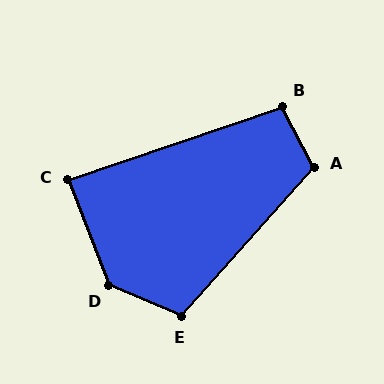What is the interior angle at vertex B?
Approximately 98 degrees (obtuse).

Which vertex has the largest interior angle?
D, at approximately 135 degrees.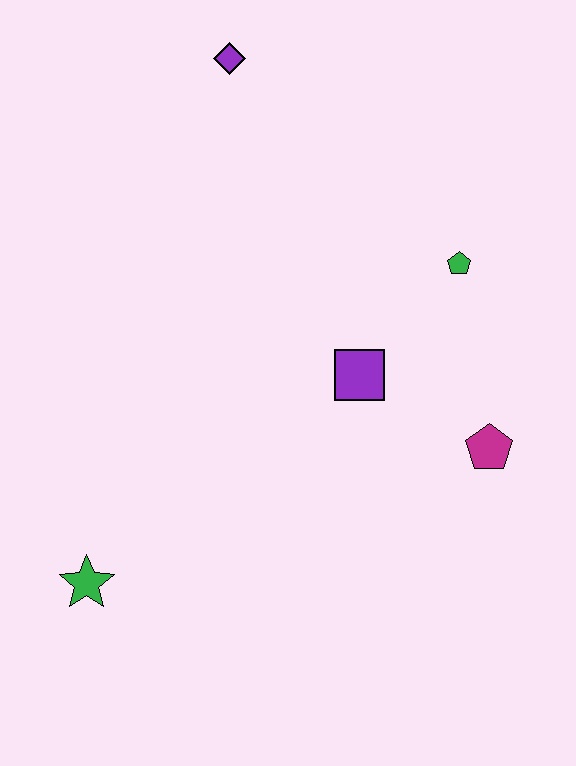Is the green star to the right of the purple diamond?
No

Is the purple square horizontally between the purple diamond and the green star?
No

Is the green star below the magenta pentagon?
Yes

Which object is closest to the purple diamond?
The green pentagon is closest to the purple diamond.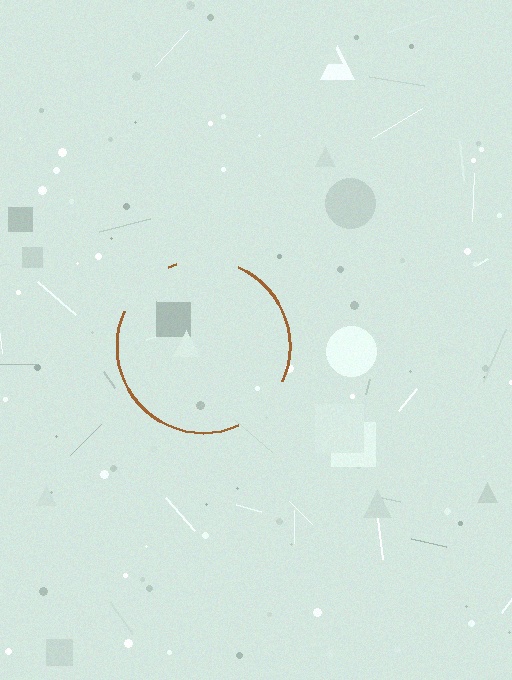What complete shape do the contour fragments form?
The contour fragments form a circle.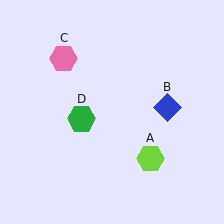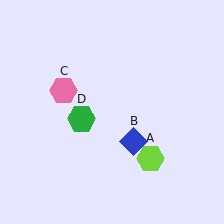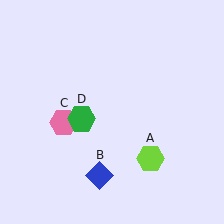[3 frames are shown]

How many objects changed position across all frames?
2 objects changed position: blue diamond (object B), pink hexagon (object C).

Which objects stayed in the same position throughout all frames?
Lime hexagon (object A) and green hexagon (object D) remained stationary.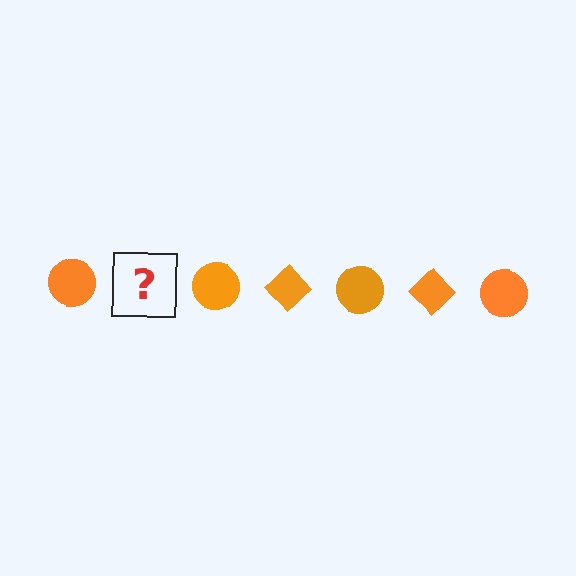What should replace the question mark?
The question mark should be replaced with an orange diamond.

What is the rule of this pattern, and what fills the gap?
The rule is that the pattern cycles through circle, diamond shapes in orange. The gap should be filled with an orange diamond.